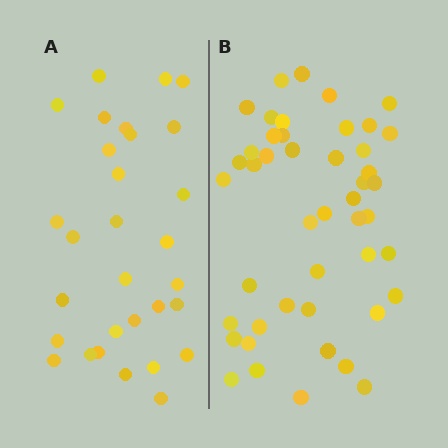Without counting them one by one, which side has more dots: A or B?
Region B (the right region) has more dots.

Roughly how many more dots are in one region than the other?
Region B has approximately 15 more dots than region A.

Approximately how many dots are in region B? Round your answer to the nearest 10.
About 50 dots. (The exact count is 46, which rounds to 50.)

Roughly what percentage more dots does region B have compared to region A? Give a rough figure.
About 55% more.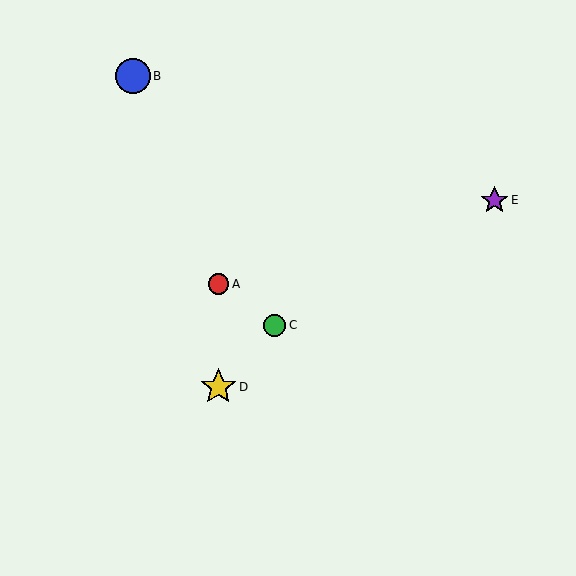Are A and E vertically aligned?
No, A is at x≈218 and E is at x≈494.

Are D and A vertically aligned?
Yes, both are at x≈218.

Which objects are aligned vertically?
Objects A, D are aligned vertically.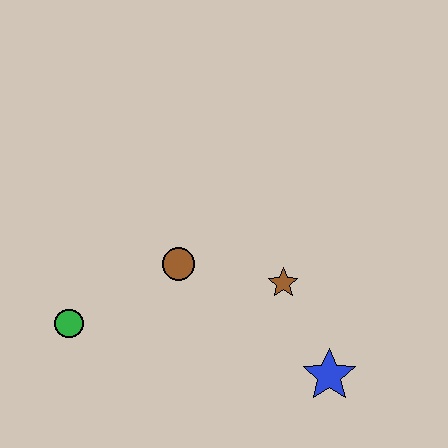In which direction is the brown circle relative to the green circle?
The brown circle is to the right of the green circle.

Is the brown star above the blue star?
Yes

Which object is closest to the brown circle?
The brown star is closest to the brown circle.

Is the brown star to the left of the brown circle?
No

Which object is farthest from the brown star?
The green circle is farthest from the brown star.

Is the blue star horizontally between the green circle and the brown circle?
No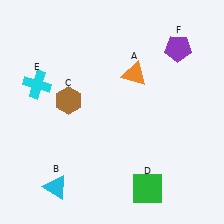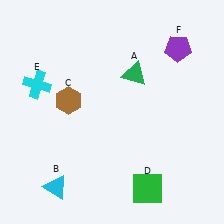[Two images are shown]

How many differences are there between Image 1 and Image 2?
There is 1 difference between the two images.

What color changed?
The triangle (A) changed from orange in Image 1 to green in Image 2.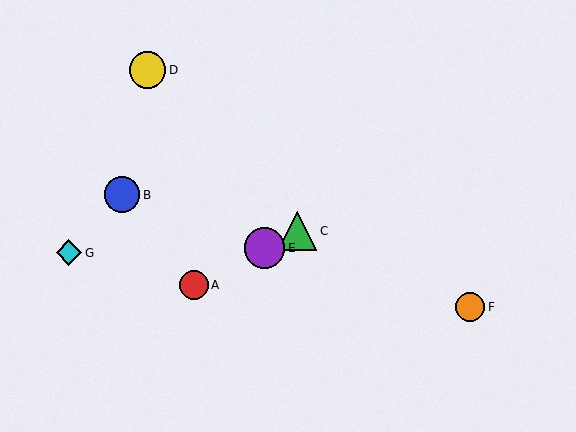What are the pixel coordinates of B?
Object B is at (122, 195).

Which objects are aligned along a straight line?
Objects A, C, E are aligned along a straight line.